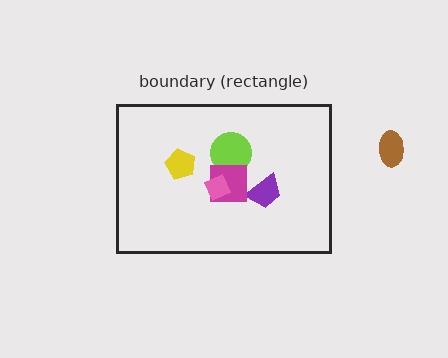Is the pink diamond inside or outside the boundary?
Inside.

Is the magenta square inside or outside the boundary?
Inside.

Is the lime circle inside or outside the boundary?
Inside.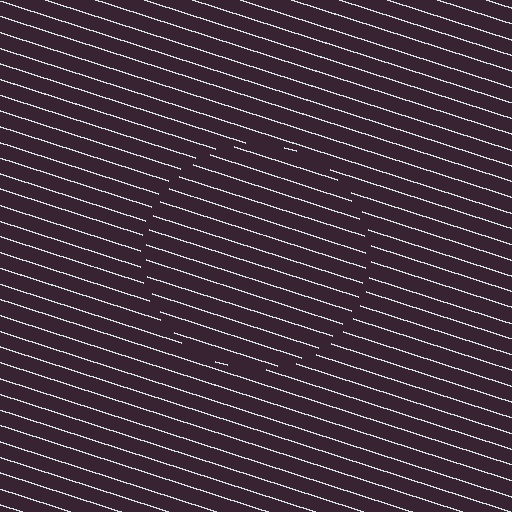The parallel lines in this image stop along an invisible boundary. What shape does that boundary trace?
An illusory circle. The interior of the shape contains the same grating, shifted by half a period — the contour is defined by the phase discontinuity where line-ends from the inner and outer gratings abut.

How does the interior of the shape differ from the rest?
The interior of the shape contains the same grating, shifted by half a period — the contour is defined by the phase discontinuity where line-ends from the inner and outer gratings abut.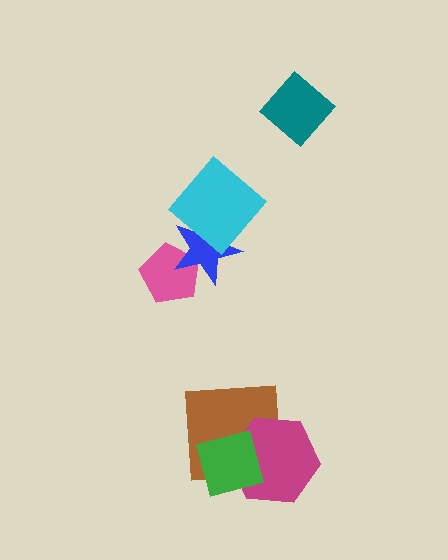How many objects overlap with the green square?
2 objects overlap with the green square.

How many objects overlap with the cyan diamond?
1 object overlaps with the cyan diamond.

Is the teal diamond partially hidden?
No, no other shape covers it.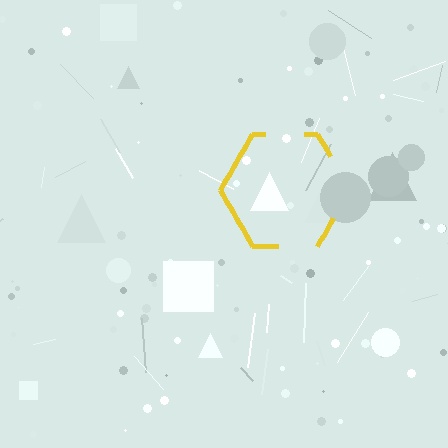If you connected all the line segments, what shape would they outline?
They would outline a hexagon.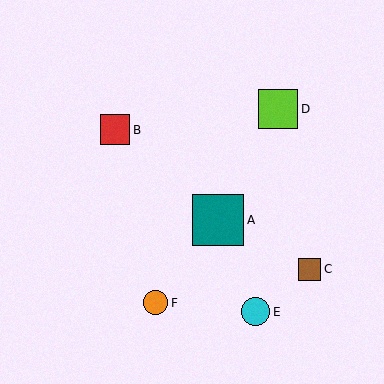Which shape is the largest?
The teal square (labeled A) is the largest.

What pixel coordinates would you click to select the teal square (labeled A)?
Click at (218, 220) to select the teal square A.